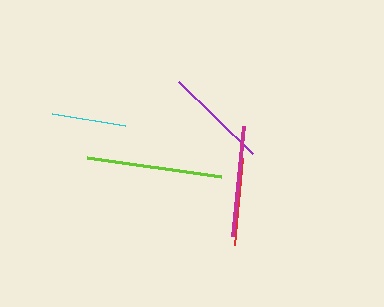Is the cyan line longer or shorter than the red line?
The red line is longer than the cyan line.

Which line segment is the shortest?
The cyan line is the shortest at approximately 74 pixels.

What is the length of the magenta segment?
The magenta segment is approximately 110 pixels long.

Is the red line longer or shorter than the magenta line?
The magenta line is longer than the red line.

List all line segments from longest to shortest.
From longest to shortest: lime, magenta, purple, red, cyan.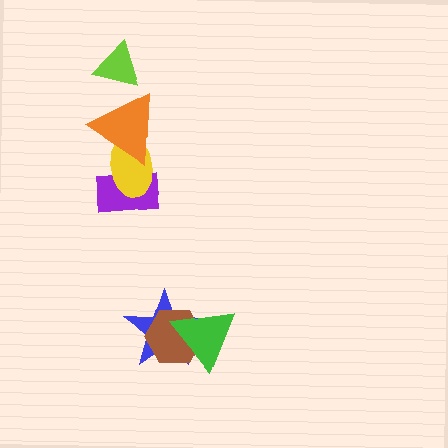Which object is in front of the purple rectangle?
The yellow ellipse is in front of the purple rectangle.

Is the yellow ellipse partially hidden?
Yes, it is partially covered by another shape.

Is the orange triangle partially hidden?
Yes, it is partially covered by another shape.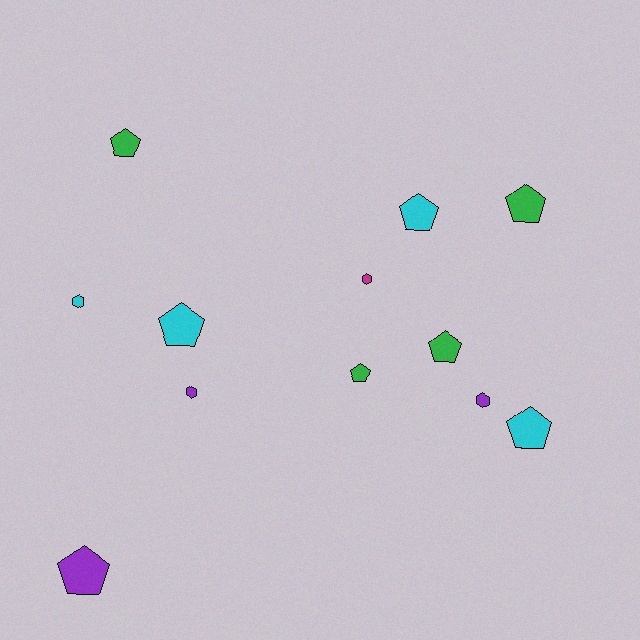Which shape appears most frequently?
Pentagon, with 8 objects.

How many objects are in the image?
There are 12 objects.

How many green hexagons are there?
There are no green hexagons.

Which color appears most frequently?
Cyan, with 4 objects.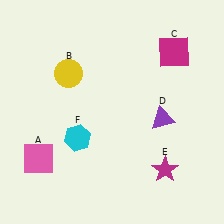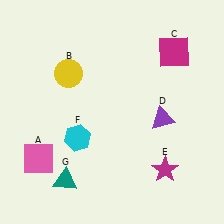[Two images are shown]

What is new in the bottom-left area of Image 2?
A teal triangle (G) was added in the bottom-left area of Image 2.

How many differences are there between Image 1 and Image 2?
There is 1 difference between the two images.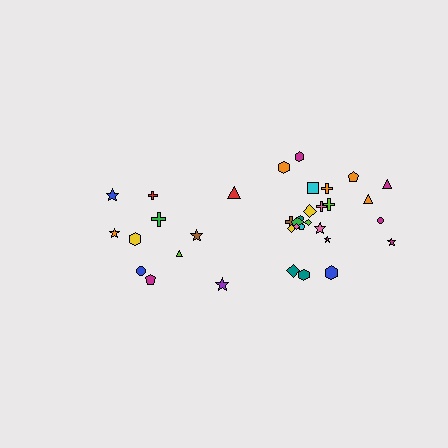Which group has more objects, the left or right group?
The right group.